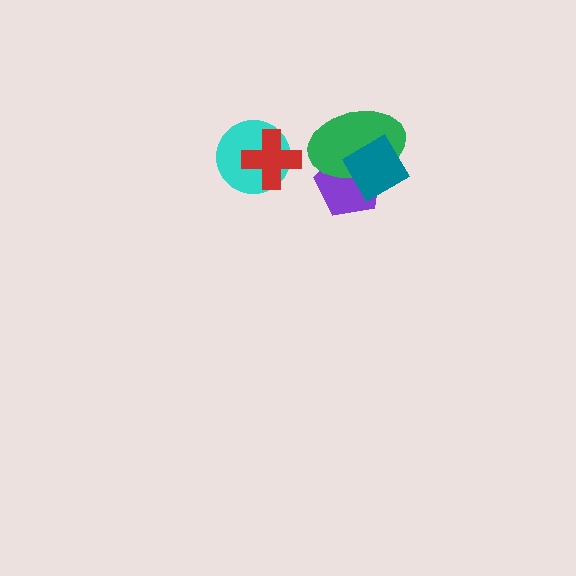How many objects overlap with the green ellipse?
2 objects overlap with the green ellipse.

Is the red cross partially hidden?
No, no other shape covers it.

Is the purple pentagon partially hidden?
Yes, it is partially covered by another shape.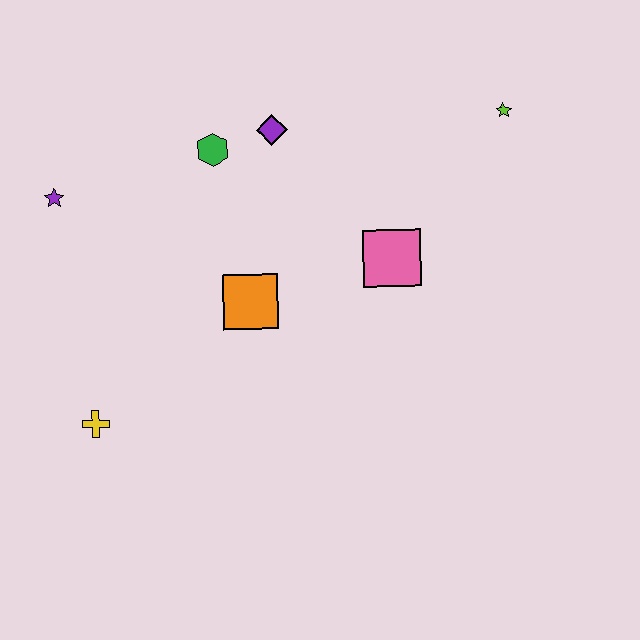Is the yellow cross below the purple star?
Yes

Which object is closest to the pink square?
The orange square is closest to the pink square.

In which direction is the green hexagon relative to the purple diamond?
The green hexagon is to the left of the purple diamond.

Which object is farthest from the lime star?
The yellow cross is farthest from the lime star.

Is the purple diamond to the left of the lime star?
Yes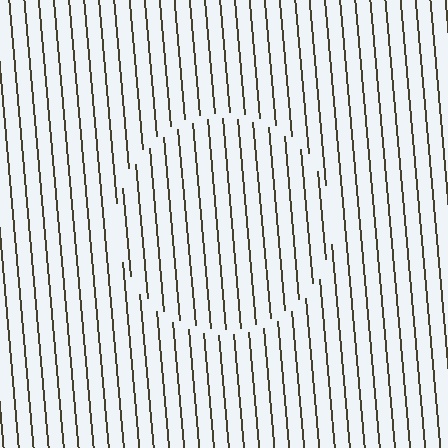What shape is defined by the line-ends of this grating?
An illusory circle. The interior of the shape contains the same grating, shifted by half a period — the contour is defined by the phase discontinuity where line-ends from the inner and outer gratings abut.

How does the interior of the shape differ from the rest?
The interior of the shape contains the same grating, shifted by half a period — the contour is defined by the phase discontinuity where line-ends from the inner and outer gratings abut.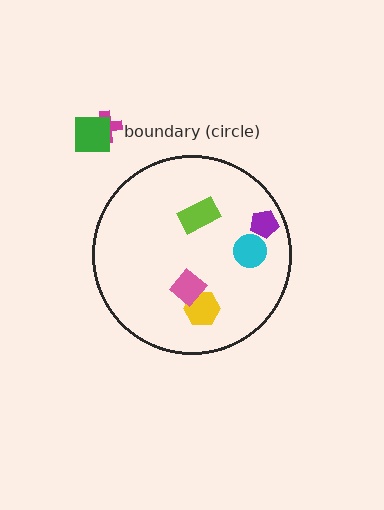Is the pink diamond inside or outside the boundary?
Inside.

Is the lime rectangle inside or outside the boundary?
Inside.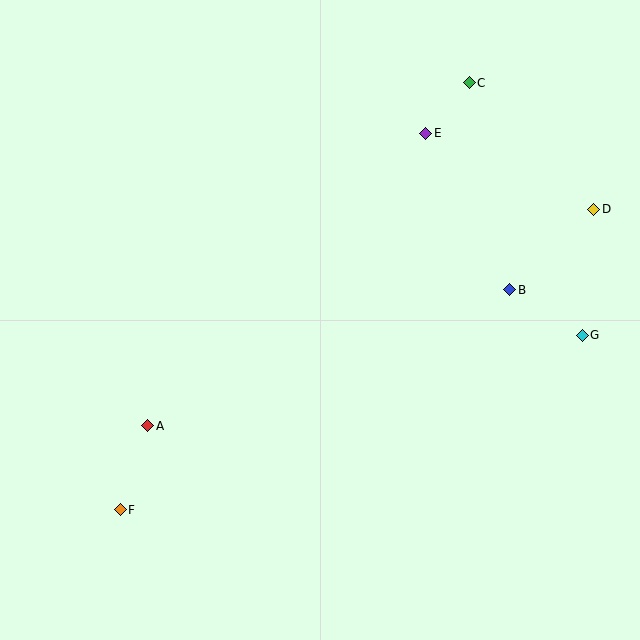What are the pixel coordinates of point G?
Point G is at (582, 335).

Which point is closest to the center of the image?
Point B at (510, 290) is closest to the center.